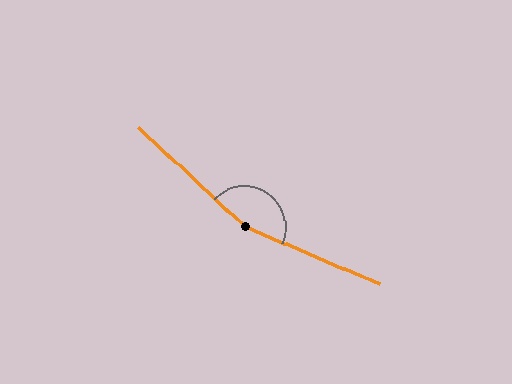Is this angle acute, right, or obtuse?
It is obtuse.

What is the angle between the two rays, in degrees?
Approximately 160 degrees.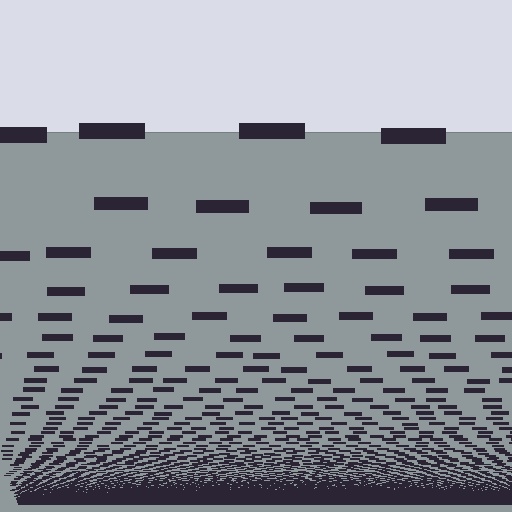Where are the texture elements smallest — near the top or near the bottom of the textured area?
Near the bottom.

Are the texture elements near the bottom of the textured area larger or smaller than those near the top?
Smaller. The gradient is inverted — elements near the bottom are smaller and denser.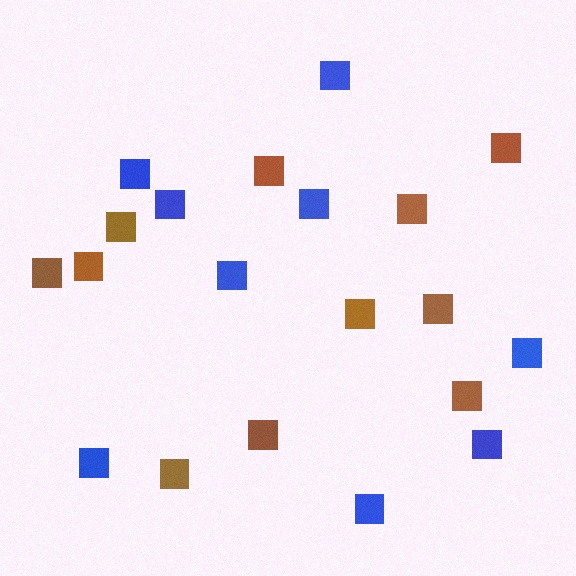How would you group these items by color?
There are 2 groups: one group of blue squares (9) and one group of brown squares (11).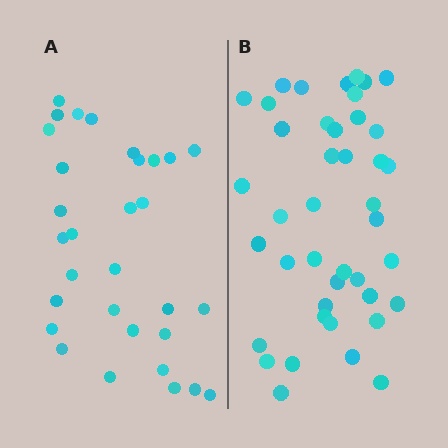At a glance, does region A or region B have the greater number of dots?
Region B (the right region) has more dots.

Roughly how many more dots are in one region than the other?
Region B has roughly 12 or so more dots than region A.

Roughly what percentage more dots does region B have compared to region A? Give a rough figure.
About 35% more.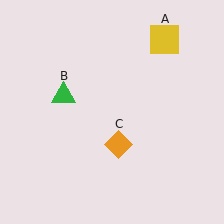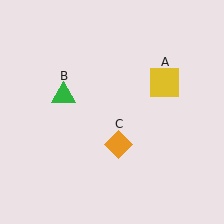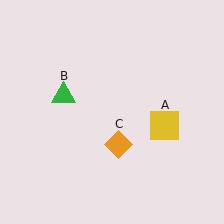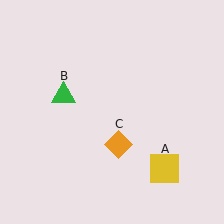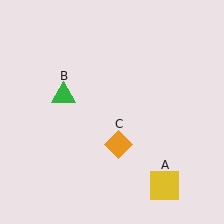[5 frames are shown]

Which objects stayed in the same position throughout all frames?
Green triangle (object B) and orange diamond (object C) remained stationary.